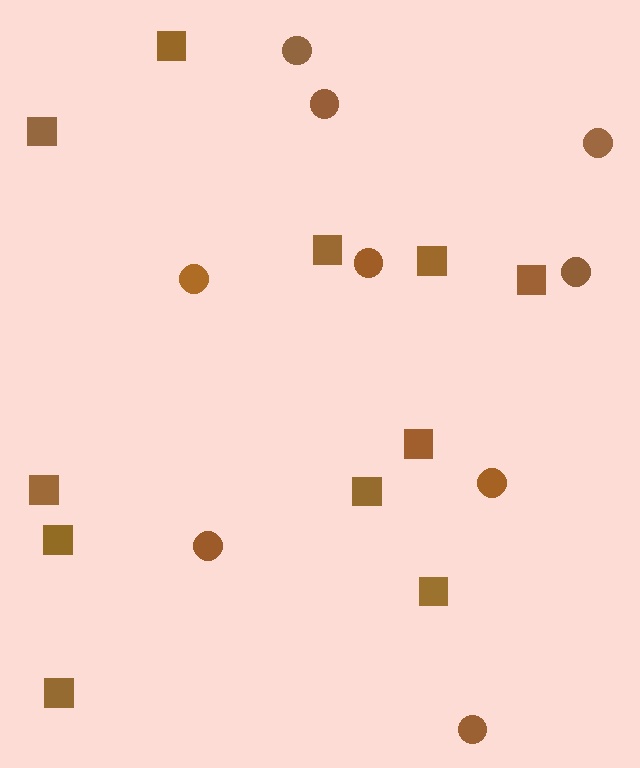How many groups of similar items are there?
There are 2 groups: one group of circles (9) and one group of squares (11).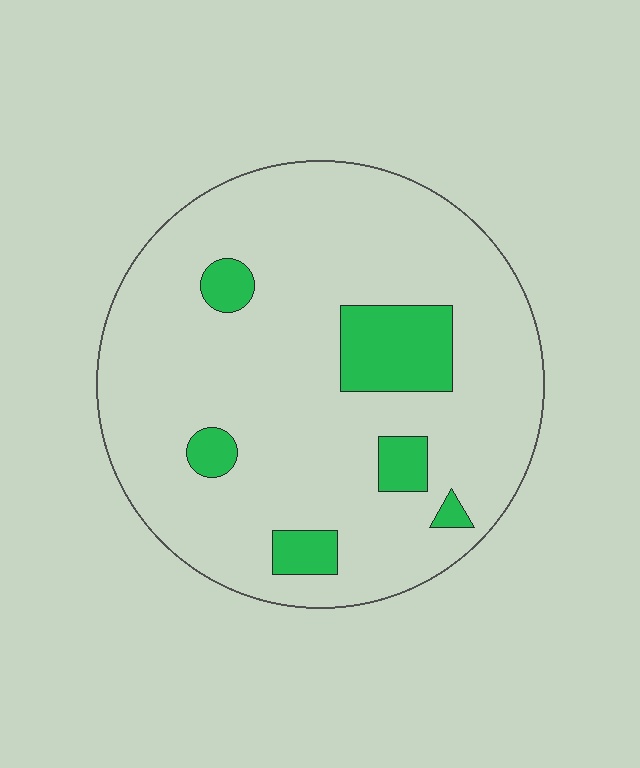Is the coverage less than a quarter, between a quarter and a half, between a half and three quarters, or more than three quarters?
Less than a quarter.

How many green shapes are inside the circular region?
6.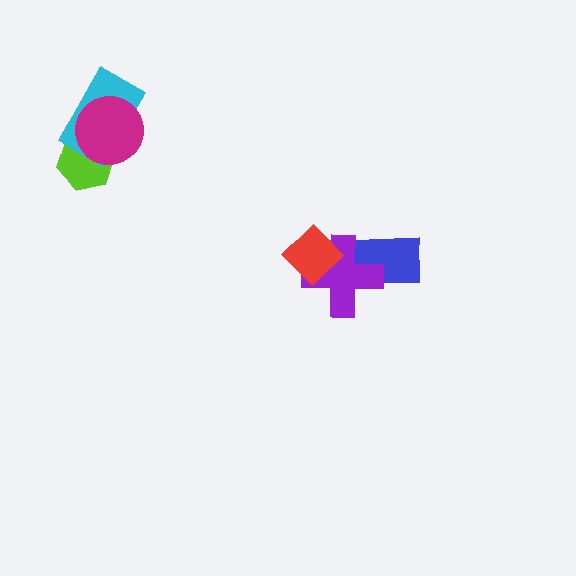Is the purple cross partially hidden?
Yes, it is partially covered by another shape.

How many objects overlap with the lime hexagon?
2 objects overlap with the lime hexagon.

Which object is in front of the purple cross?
The red diamond is in front of the purple cross.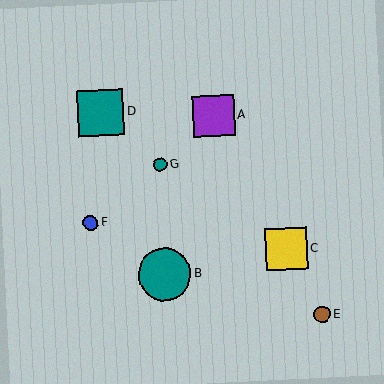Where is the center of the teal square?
The center of the teal square is at (101, 113).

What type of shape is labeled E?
Shape E is a brown circle.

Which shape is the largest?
The teal circle (labeled B) is the largest.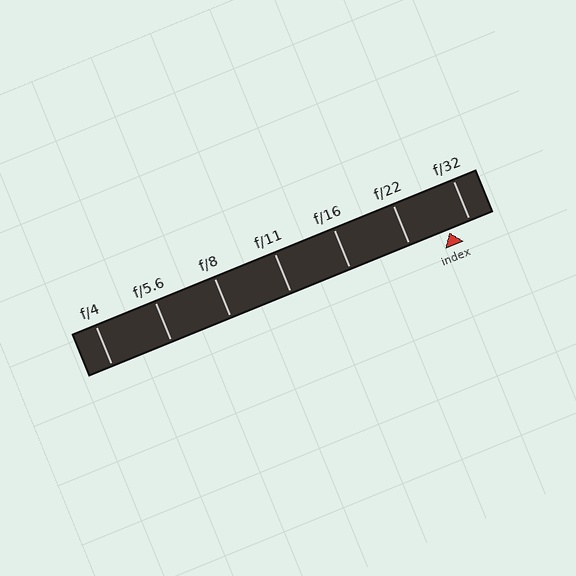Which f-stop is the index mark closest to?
The index mark is closest to f/32.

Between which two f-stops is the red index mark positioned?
The index mark is between f/22 and f/32.